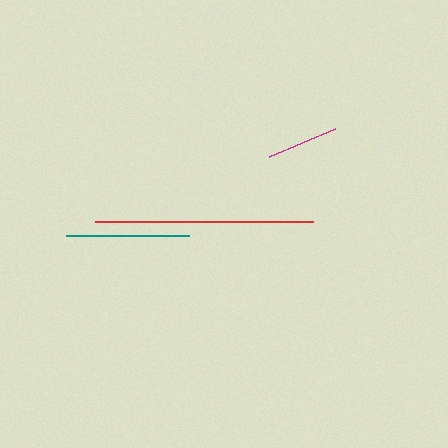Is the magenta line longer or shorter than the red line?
The red line is longer than the magenta line.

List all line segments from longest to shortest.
From longest to shortest: red, teal, magenta.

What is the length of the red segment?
The red segment is approximately 219 pixels long.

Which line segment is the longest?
The red line is the longest at approximately 219 pixels.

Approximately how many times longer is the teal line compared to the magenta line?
The teal line is approximately 1.7 times the length of the magenta line.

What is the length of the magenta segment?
The magenta segment is approximately 72 pixels long.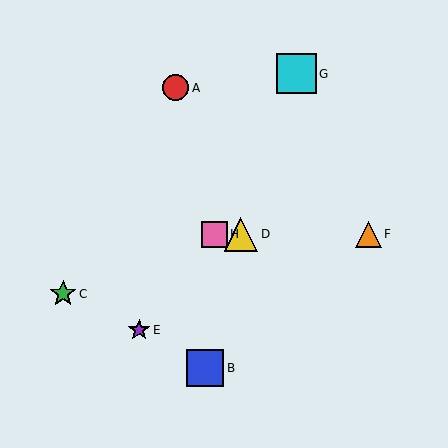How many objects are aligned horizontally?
3 objects (D, F, H) are aligned horizontally.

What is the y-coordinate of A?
Object A is at y≈88.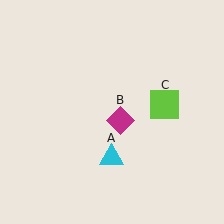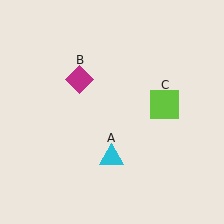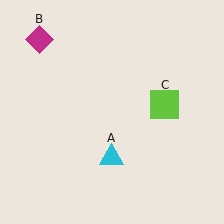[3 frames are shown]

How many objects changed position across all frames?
1 object changed position: magenta diamond (object B).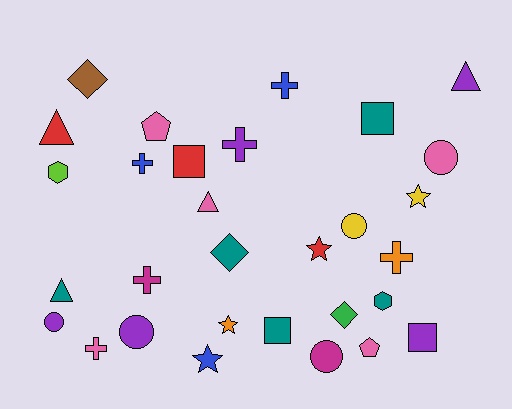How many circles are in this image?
There are 5 circles.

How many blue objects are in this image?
There are 3 blue objects.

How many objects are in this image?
There are 30 objects.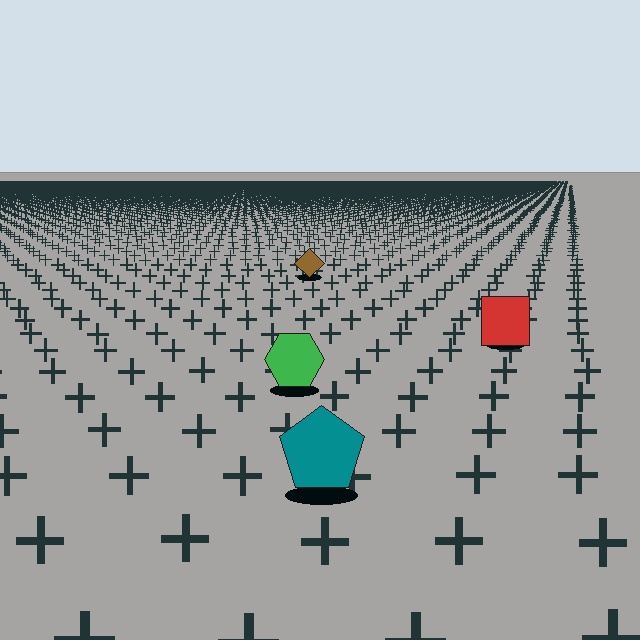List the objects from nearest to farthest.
From nearest to farthest: the teal pentagon, the green hexagon, the red square, the brown diamond.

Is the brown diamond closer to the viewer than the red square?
No. The red square is closer — you can tell from the texture gradient: the ground texture is coarser near it.